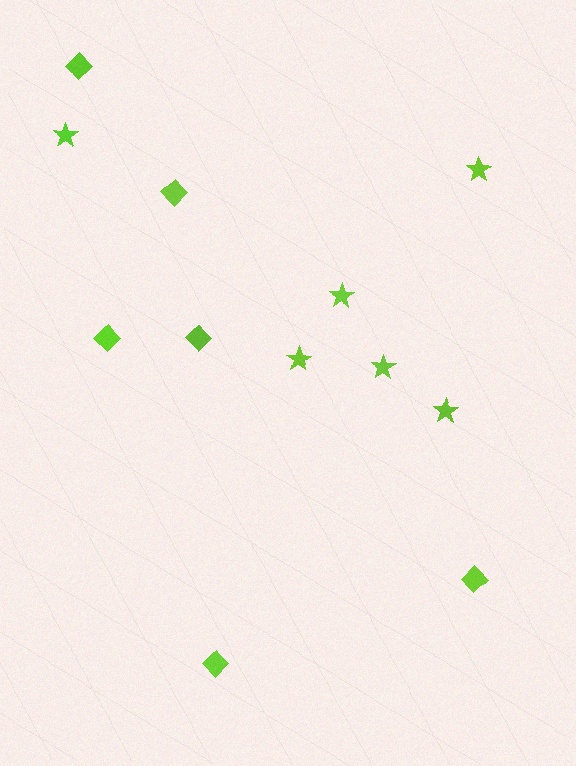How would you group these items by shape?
There are 2 groups: one group of stars (6) and one group of diamonds (6).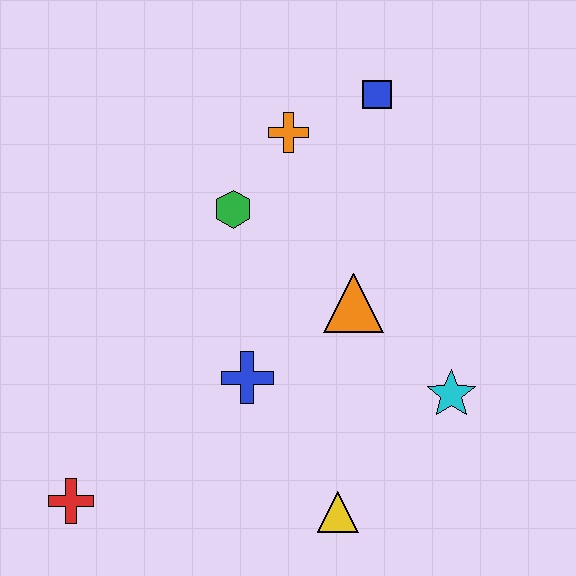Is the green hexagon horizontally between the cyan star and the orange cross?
No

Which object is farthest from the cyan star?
The red cross is farthest from the cyan star.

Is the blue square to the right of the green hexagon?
Yes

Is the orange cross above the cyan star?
Yes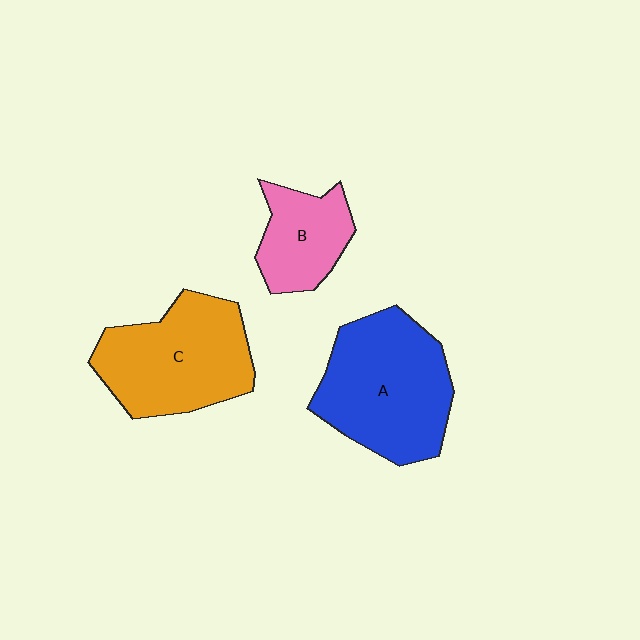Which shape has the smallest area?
Shape B (pink).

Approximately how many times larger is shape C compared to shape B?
Approximately 1.8 times.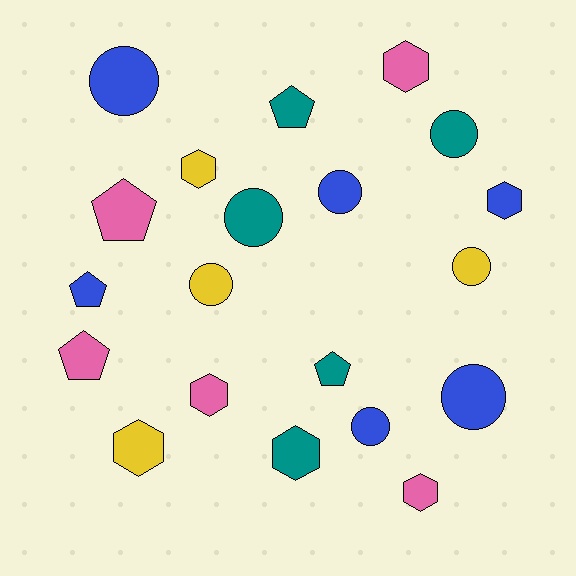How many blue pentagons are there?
There is 1 blue pentagon.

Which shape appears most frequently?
Circle, with 8 objects.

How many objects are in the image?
There are 20 objects.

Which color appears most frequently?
Blue, with 6 objects.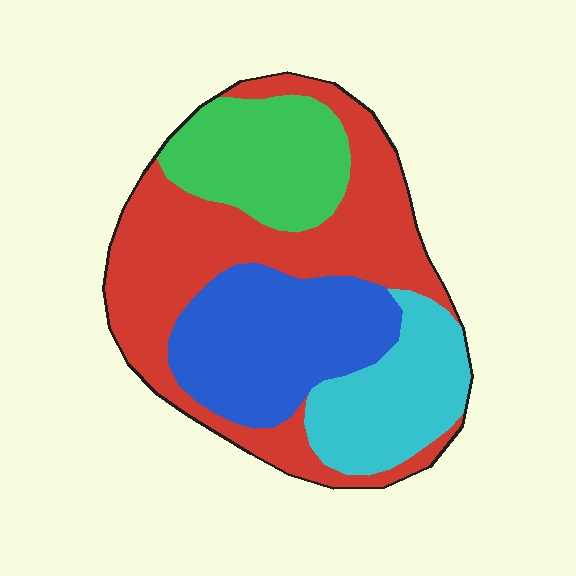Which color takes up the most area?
Red, at roughly 40%.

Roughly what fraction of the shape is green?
Green takes up about one sixth (1/6) of the shape.